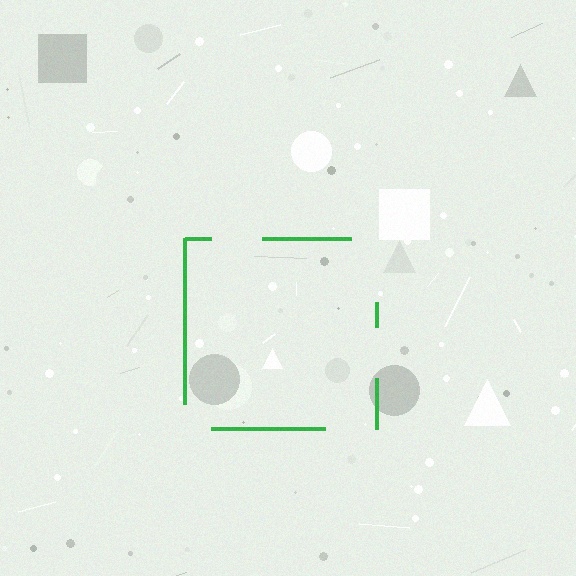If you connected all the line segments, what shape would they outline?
They would outline a square.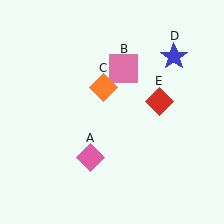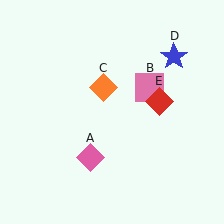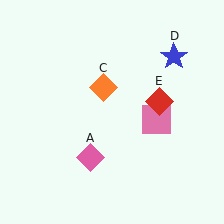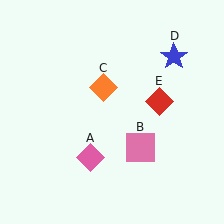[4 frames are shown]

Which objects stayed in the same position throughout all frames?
Pink diamond (object A) and orange diamond (object C) and blue star (object D) and red diamond (object E) remained stationary.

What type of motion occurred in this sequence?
The pink square (object B) rotated clockwise around the center of the scene.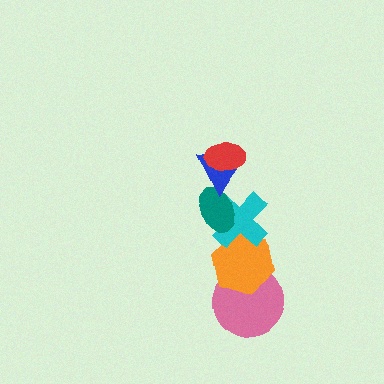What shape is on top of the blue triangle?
The red ellipse is on top of the blue triangle.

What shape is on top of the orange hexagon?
The cyan cross is on top of the orange hexagon.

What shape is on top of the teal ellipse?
The blue triangle is on top of the teal ellipse.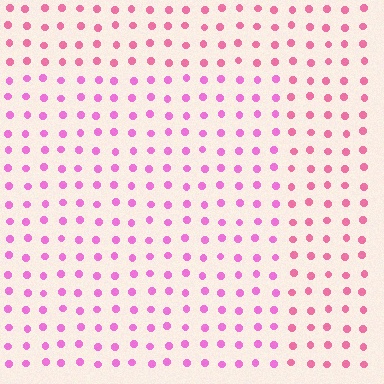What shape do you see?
I see a rectangle.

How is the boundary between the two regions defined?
The boundary is defined purely by a slight shift in hue (about 26 degrees). Spacing, size, and orientation are identical on both sides.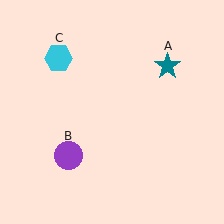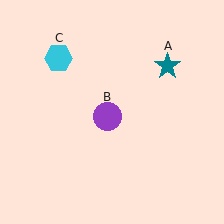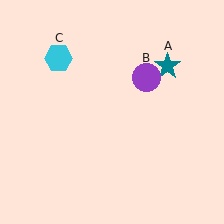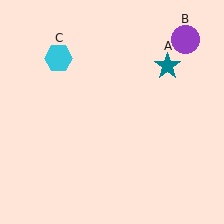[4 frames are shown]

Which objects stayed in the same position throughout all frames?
Teal star (object A) and cyan hexagon (object C) remained stationary.